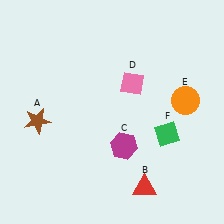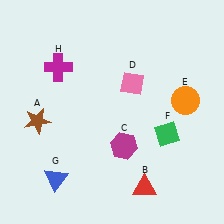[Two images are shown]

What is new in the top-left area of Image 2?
A magenta cross (H) was added in the top-left area of Image 2.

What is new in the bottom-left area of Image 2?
A blue triangle (G) was added in the bottom-left area of Image 2.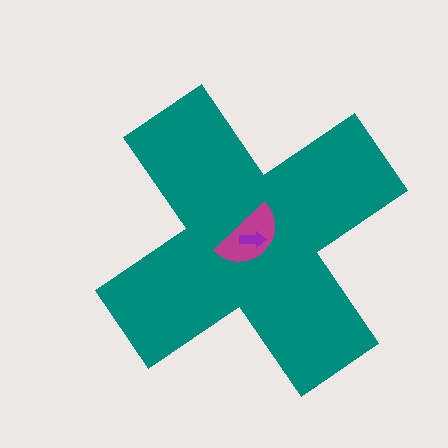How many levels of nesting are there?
3.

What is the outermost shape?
The teal cross.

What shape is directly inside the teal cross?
The magenta semicircle.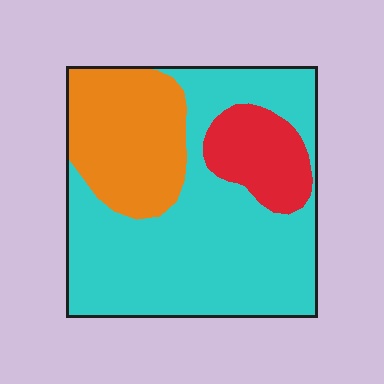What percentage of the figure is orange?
Orange covers 25% of the figure.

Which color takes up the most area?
Cyan, at roughly 60%.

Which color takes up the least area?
Red, at roughly 15%.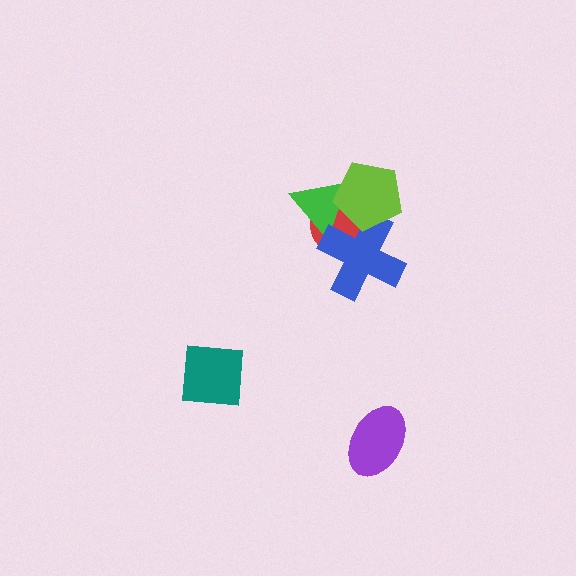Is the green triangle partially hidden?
Yes, it is partially covered by another shape.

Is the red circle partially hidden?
Yes, it is partially covered by another shape.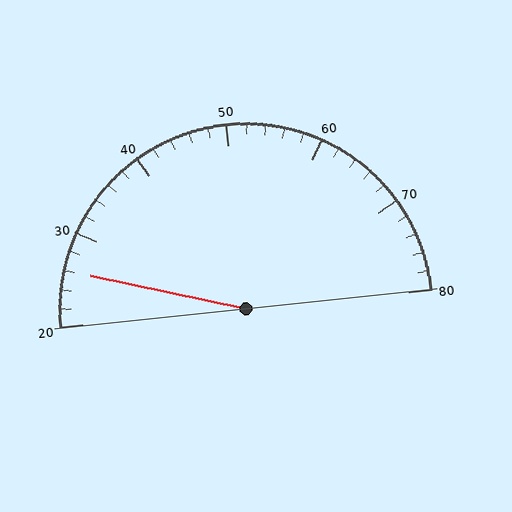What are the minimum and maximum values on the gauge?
The gauge ranges from 20 to 80.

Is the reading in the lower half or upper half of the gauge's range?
The reading is in the lower half of the range (20 to 80).